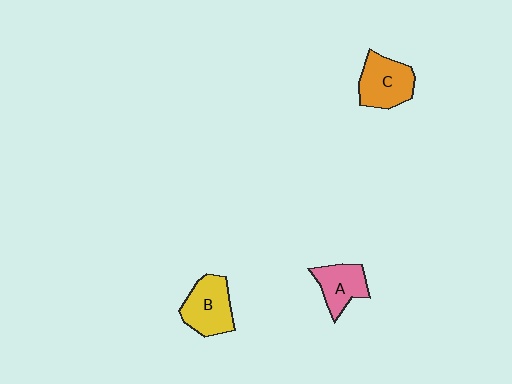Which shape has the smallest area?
Shape A (pink).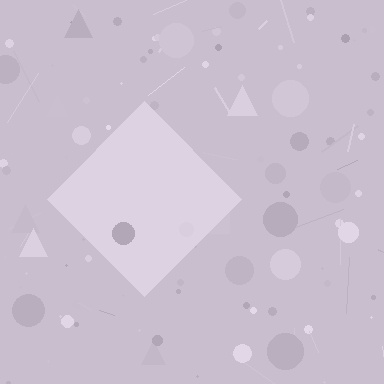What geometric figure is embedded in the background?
A diamond is embedded in the background.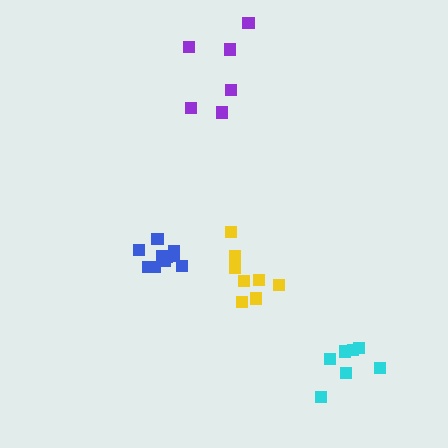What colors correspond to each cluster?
The clusters are colored: blue, yellow, purple, cyan.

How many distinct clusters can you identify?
There are 4 distinct clusters.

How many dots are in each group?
Group 1: 10 dots, Group 2: 8 dots, Group 3: 6 dots, Group 4: 7 dots (31 total).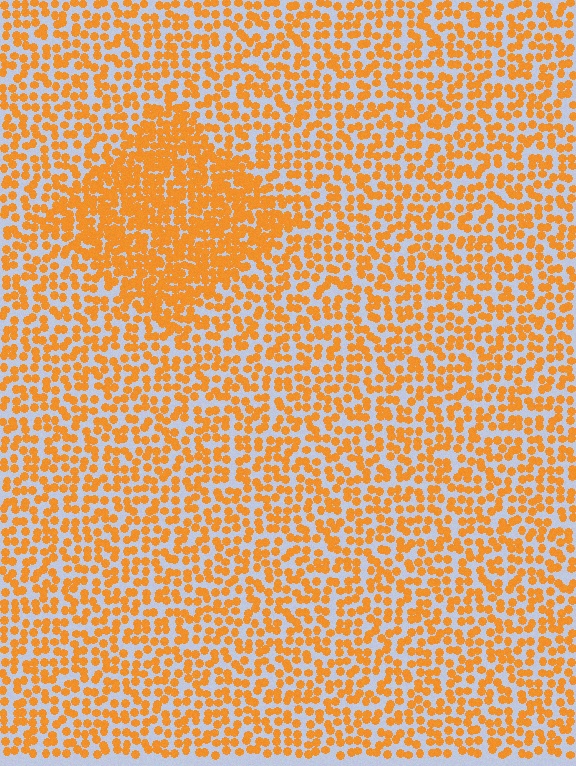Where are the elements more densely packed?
The elements are more densely packed inside the diamond boundary.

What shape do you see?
I see a diamond.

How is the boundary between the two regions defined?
The boundary is defined by a change in element density (approximately 1.8x ratio). All elements are the same color, size, and shape.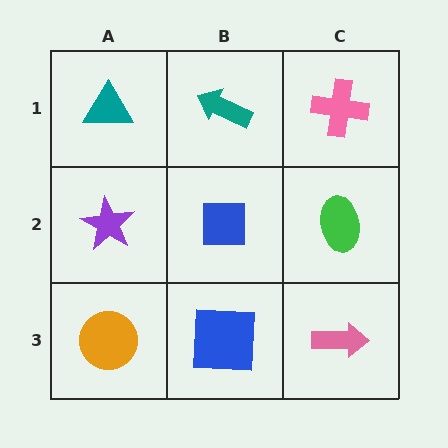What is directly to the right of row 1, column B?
A pink cross.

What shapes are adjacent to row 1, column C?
A green ellipse (row 2, column C), a teal arrow (row 1, column B).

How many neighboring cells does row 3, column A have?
2.